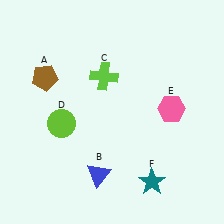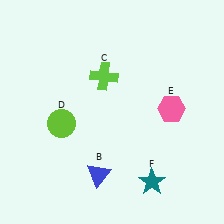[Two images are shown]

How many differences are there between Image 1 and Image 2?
There is 1 difference between the two images.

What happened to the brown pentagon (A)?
The brown pentagon (A) was removed in Image 2. It was in the top-left area of Image 1.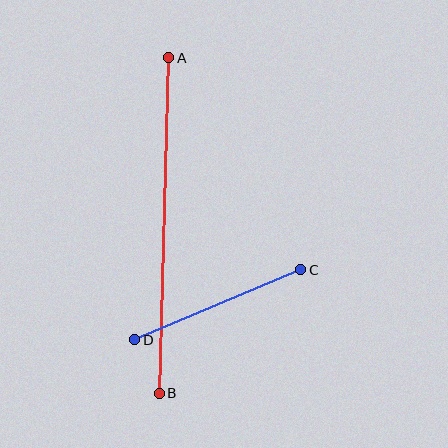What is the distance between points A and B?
The distance is approximately 335 pixels.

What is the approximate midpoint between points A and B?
The midpoint is at approximately (164, 225) pixels.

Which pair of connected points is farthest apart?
Points A and B are farthest apart.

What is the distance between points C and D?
The distance is approximately 180 pixels.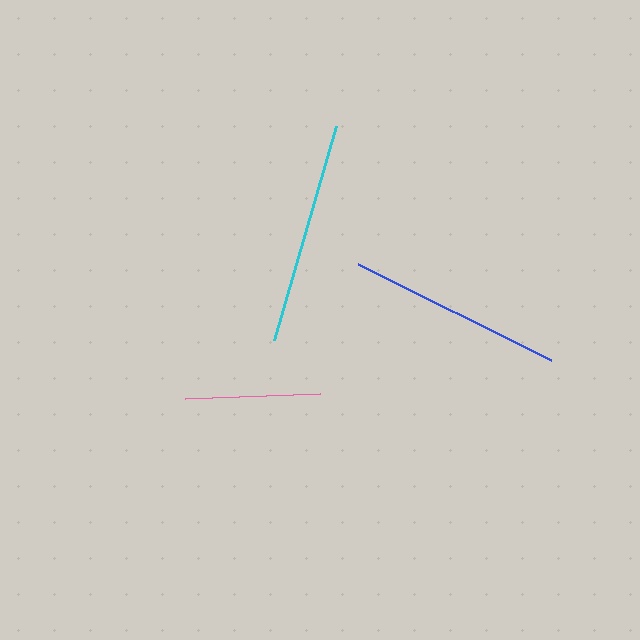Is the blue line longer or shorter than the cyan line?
The cyan line is longer than the blue line.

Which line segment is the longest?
The cyan line is the longest at approximately 223 pixels.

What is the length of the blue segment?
The blue segment is approximately 215 pixels long.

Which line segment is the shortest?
The pink line is the shortest at approximately 136 pixels.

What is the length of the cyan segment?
The cyan segment is approximately 223 pixels long.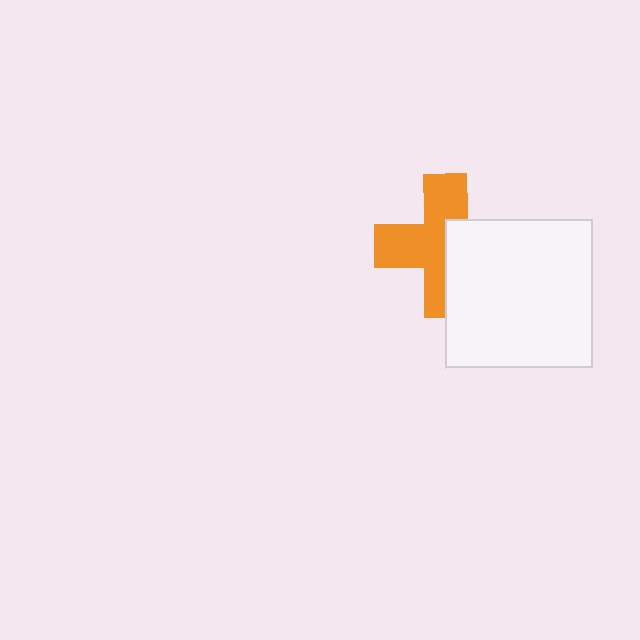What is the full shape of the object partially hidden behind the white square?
The partially hidden object is an orange cross.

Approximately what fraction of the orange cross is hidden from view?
Roughly 41% of the orange cross is hidden behind the white square.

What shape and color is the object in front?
The object in front is a white square.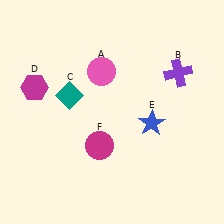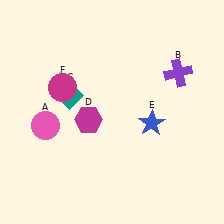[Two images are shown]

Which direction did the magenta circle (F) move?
The magenta circle (F) moved up.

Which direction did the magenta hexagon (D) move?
The magenta hexagon (D) moved right.